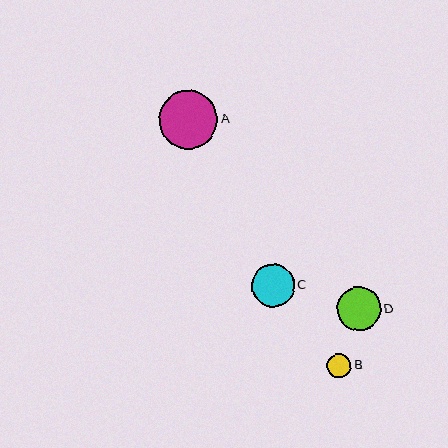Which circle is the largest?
Circle A is the largest with a size of approximately 59 pixels.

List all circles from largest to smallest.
From largest to smallest: A, D, C, B.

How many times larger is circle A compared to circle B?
Circle A is approximately 2.4 times the size of circle B.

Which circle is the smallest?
Circle B is the smallest with a size of approximately 24 pixels.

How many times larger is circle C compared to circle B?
Circle C is approximately 1.8 times the size of circle B.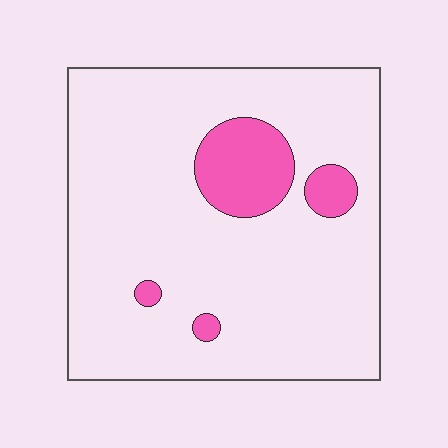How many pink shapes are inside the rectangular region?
4.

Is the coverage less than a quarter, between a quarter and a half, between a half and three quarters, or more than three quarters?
Less than a quarter.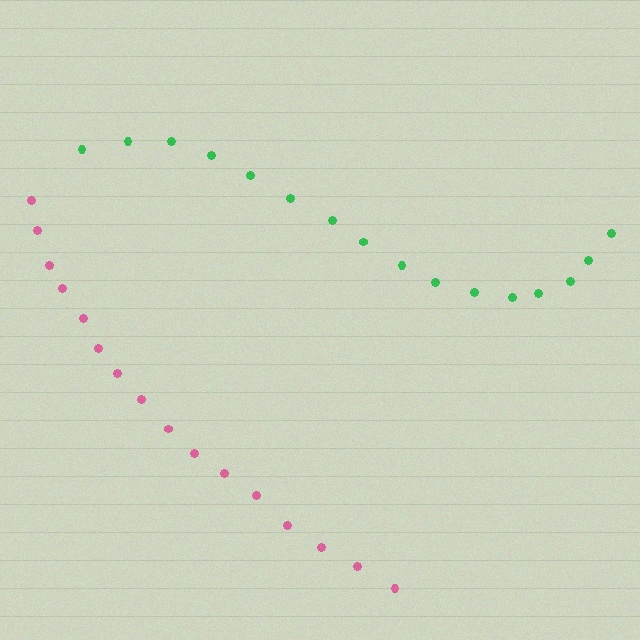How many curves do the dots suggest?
There are 2 distinct paths.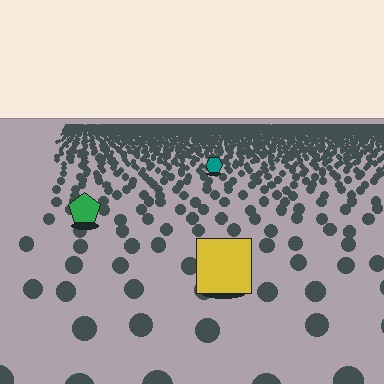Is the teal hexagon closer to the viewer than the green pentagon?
No. The green pentagon is closer — you can tell from the texture gradient: the ground texture is coarser near it.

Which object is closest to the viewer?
The yellow square is closest. The texture marks near it are larger and more spread out.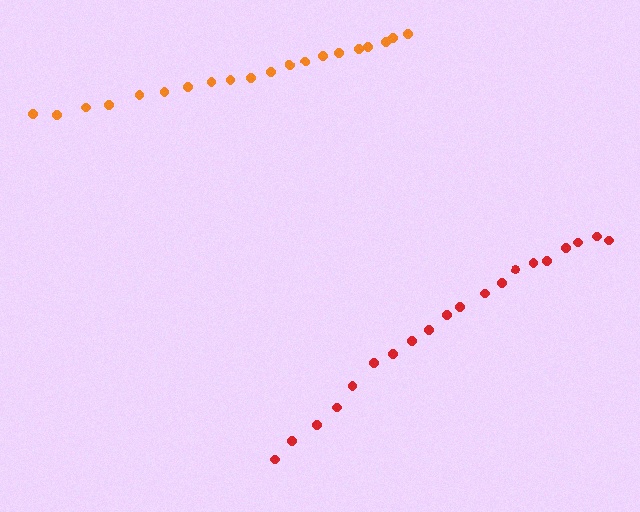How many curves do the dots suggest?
There are 2 distinct paths.